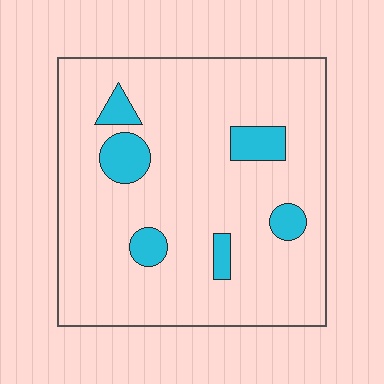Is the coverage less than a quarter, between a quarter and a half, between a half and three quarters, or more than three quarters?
Less than a quarter.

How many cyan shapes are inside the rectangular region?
6.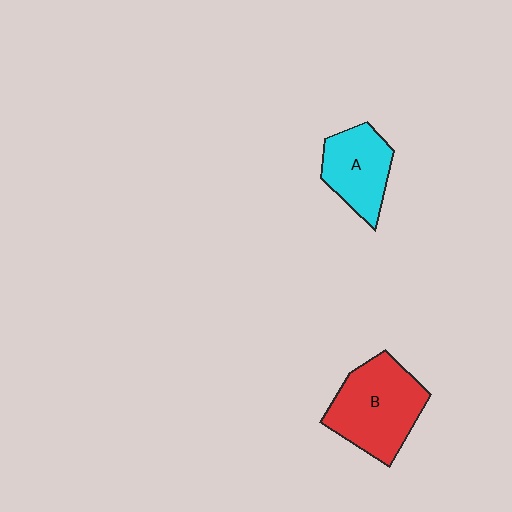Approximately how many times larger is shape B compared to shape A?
Approximately 1.4 times.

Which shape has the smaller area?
Shape A (cyan).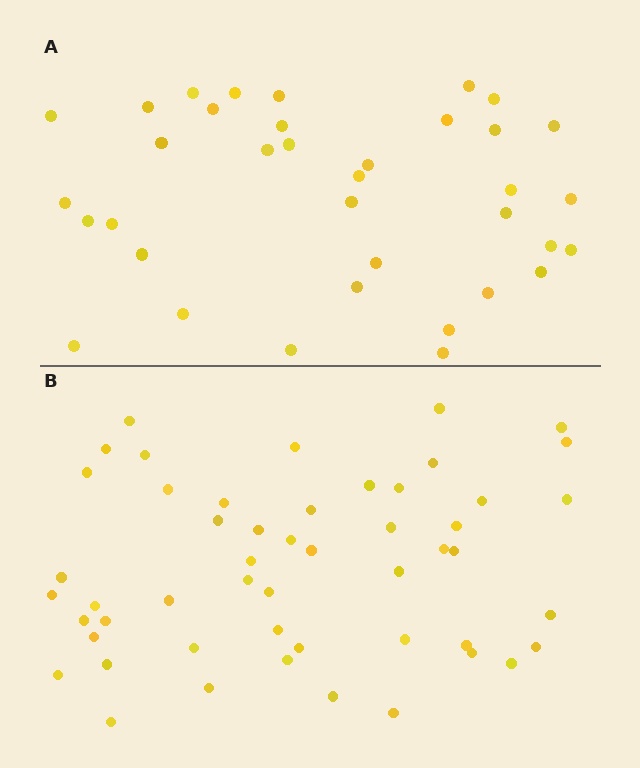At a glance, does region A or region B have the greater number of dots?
Region B (the bottom region) has more dots.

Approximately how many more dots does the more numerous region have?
Region B has approximately 15 more dots than region A.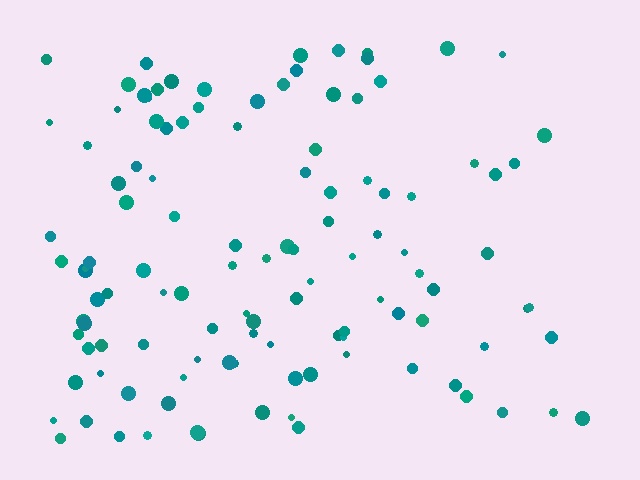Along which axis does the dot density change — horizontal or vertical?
Horizontal.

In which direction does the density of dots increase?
From right to left, with the left side densest.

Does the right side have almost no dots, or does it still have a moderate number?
Still a moderate number, just noticeably fewer than the left.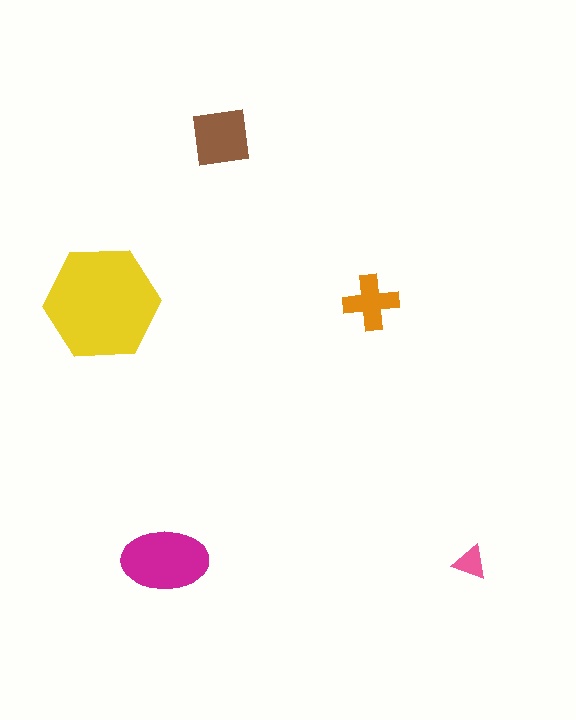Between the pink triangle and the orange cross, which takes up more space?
The orange cross.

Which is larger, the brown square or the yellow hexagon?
The yellow hexagon.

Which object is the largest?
The yellow hexagon.